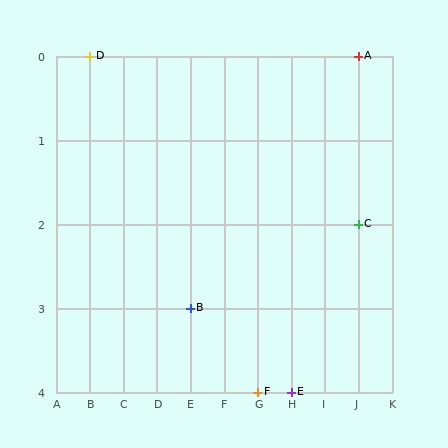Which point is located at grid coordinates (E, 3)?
Point B is at (E, 3).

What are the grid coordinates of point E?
Point E is at grid coordinates (H, 4).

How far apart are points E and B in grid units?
Points E and B are 3 columns and 1 row apart (about 3.2 grid units diagonally).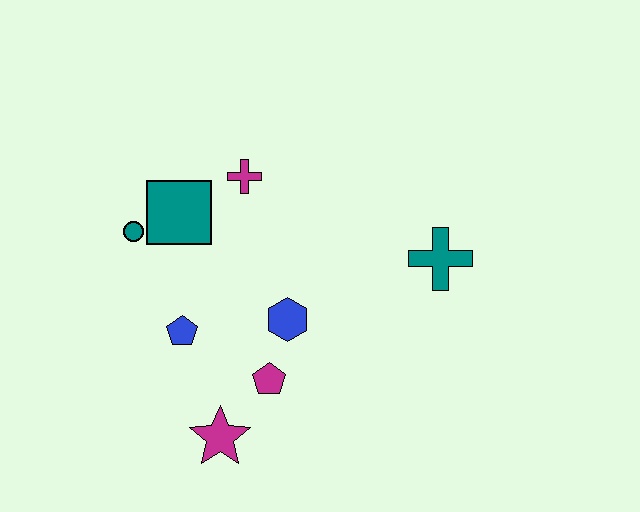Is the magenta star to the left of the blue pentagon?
No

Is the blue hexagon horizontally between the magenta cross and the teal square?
No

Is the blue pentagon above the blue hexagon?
No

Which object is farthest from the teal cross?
The teal circle is farthest from the teal cross.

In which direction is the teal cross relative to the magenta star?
The teal cross is to the right of the magenta star.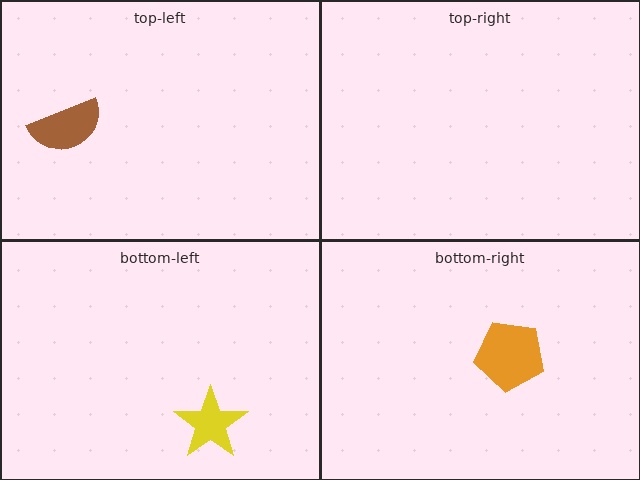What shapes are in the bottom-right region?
The orange pentagon.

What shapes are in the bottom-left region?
The yellow star.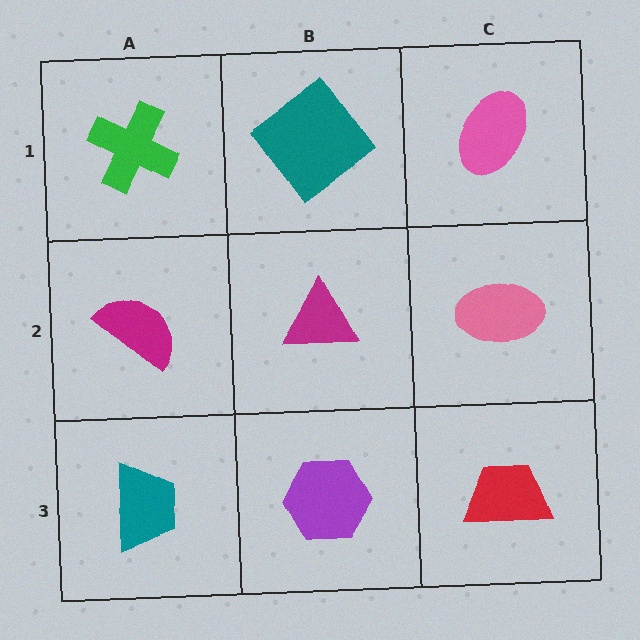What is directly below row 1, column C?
A pink ellipse.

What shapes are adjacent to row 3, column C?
A pink ellipse (row 2, column C), a purple hexagon (row 3, column B).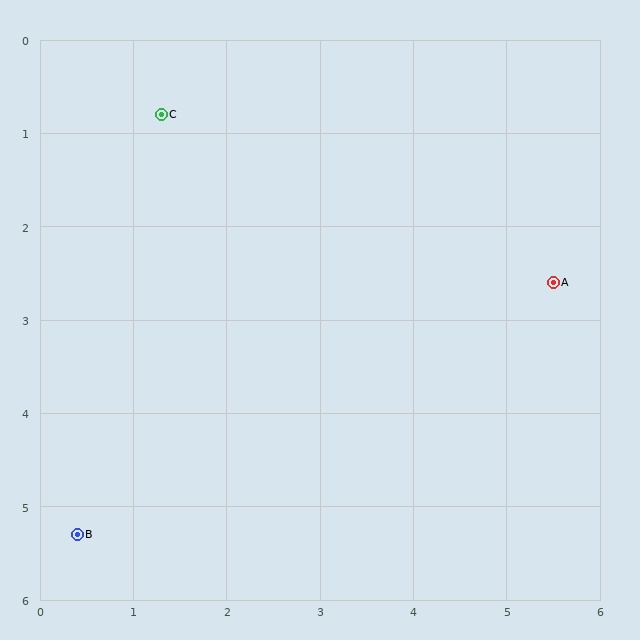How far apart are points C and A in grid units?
Points C and A are about 4.6 grid units apart.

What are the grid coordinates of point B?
Point B is at approximately (0.4, 5.3).